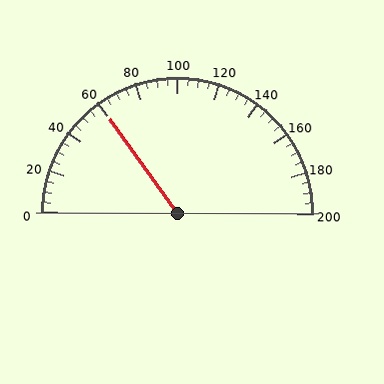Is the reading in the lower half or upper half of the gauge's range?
The reading is in the lower half of the range (0 to 200).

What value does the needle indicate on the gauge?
The needle indicates approximately 60.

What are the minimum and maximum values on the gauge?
The gauge ranges from 0 to 200.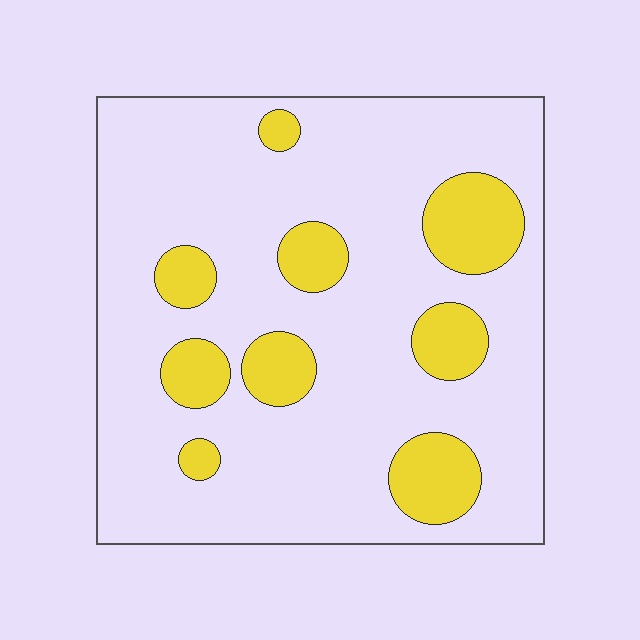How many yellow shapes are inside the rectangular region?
9.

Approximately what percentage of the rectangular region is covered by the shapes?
Approximately 20%.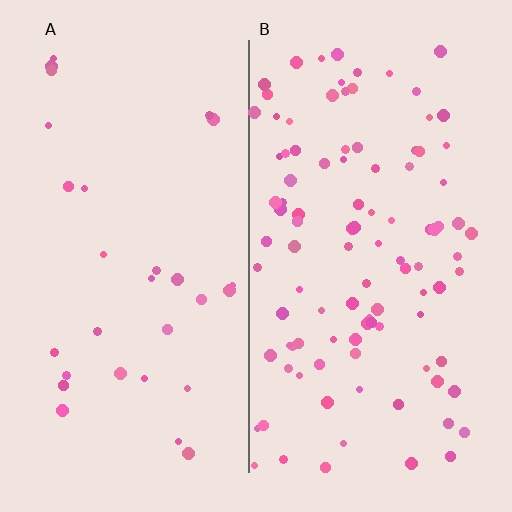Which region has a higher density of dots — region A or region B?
B (the right).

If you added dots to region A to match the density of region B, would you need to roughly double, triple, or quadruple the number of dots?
Approximately triple.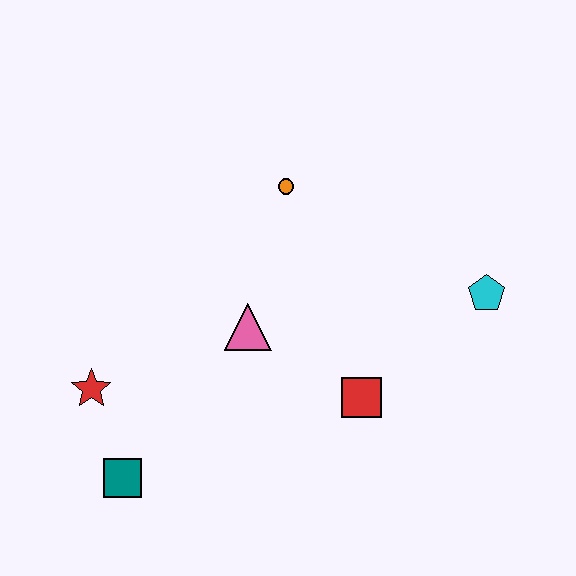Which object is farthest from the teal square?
The cyan pentagon is farthest from the teal square.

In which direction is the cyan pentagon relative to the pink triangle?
The cyan pentagon is to the right of the pink triangle.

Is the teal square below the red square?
Yes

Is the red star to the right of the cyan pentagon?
No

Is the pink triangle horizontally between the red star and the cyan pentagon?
Yes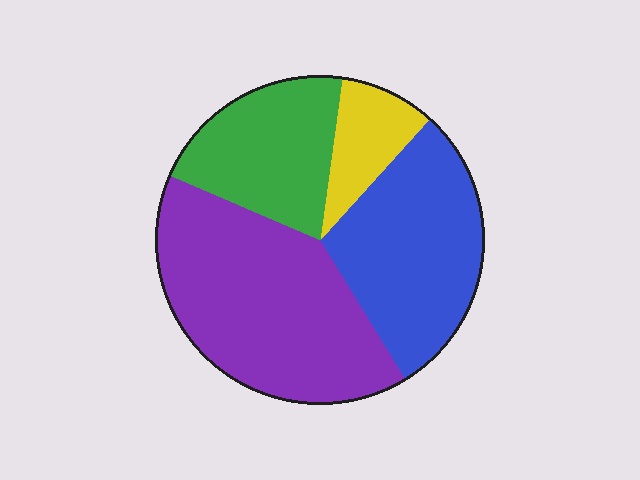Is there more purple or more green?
Purple.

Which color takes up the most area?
Purple, at roughly 40%.